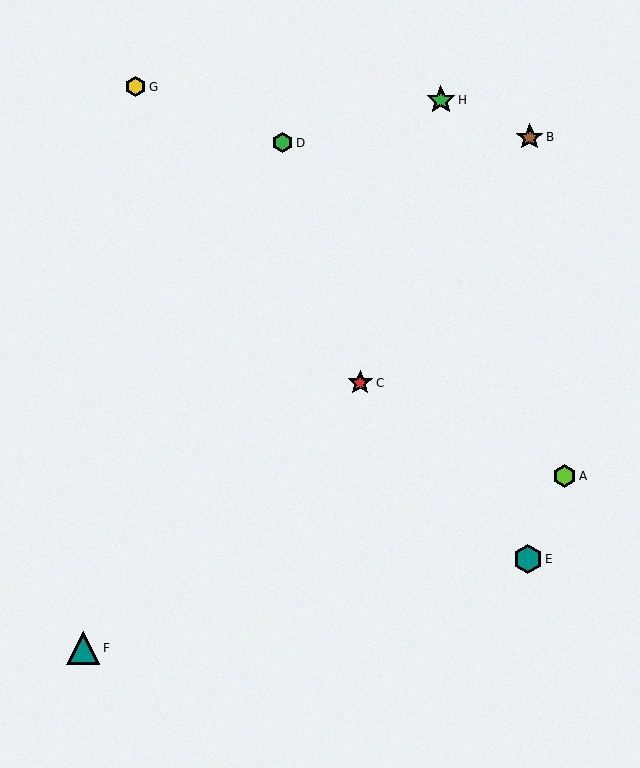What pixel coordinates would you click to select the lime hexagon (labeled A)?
Click at (564, 476) to select the lime hexagon A.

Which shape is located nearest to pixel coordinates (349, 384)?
The red star (labeled C) at (360, 383) is nearest to that location.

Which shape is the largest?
The teal triangle (labeled F) is the largest.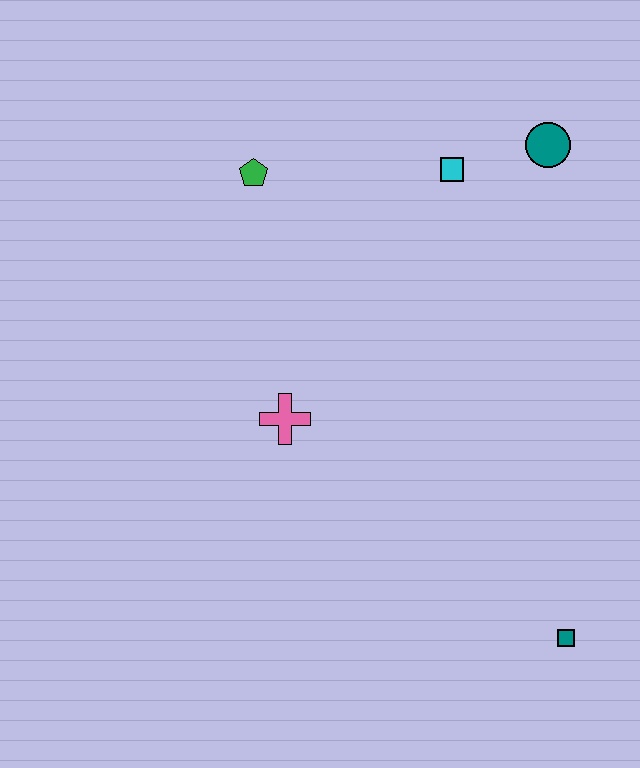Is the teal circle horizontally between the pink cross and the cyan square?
No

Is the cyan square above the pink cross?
Yes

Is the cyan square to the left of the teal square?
Yes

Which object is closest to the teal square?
The pink cross is closest to the teal square.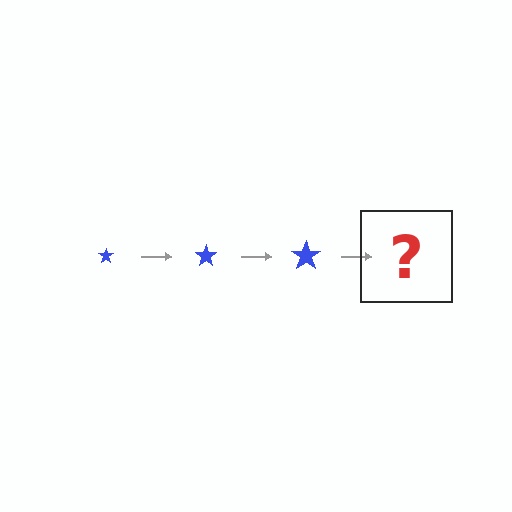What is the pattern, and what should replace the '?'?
The pattern is that the star gets progressively larger each step. The '?' should be a blue star, larger than the previous one.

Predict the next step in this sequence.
The next step is a blue star, larger than the previous one.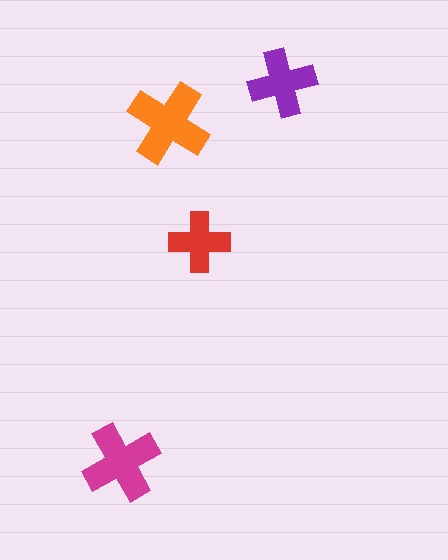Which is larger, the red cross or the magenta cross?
The magenta one.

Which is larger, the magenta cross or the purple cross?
The magenta one.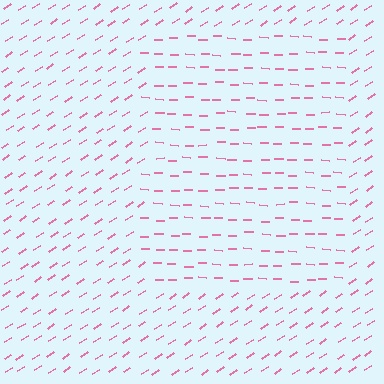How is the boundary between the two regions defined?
The boundary is defined purely by a change in line orientation (approximately 34 degrees difference). All lines are the same color and thickness.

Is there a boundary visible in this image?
Yes, there is a texture boundary formed by a change in line orientation.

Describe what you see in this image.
The image is filled with small pink line segments. A rectangle region in the image has lines oriented differently from the surrounding lines, creating a visible texture boundary.